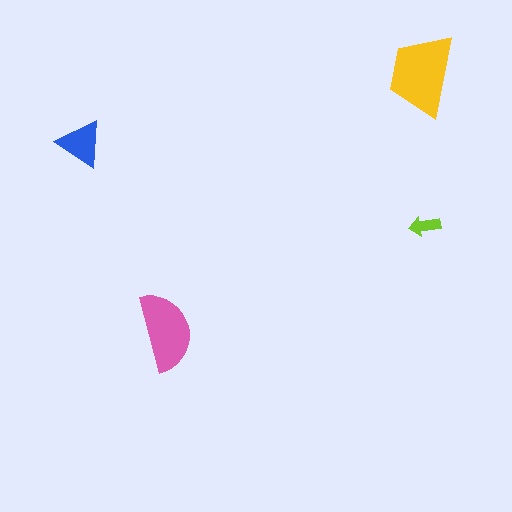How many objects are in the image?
There are 4 objects in the image.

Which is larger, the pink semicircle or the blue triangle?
The pink semicircle.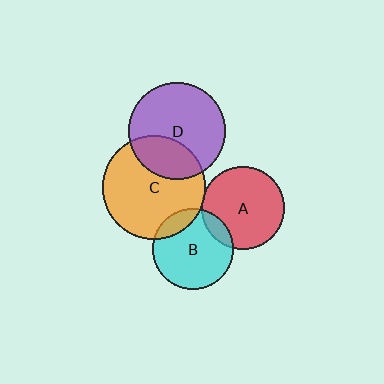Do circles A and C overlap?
Yes.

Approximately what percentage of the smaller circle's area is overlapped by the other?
Approximately 5%.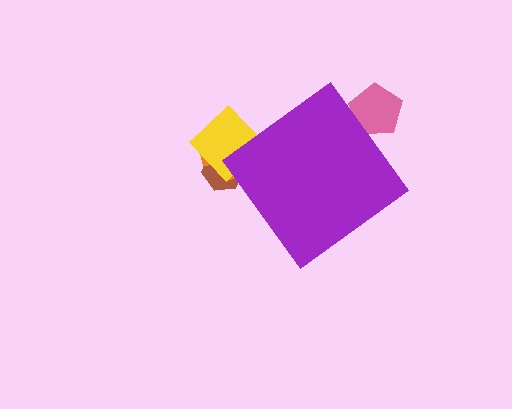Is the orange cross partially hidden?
Yes, the orange cross is partially hidden behind the purple diamond.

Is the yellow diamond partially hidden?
Yes, the yellow diamond is partially hidden behind the purple diamond.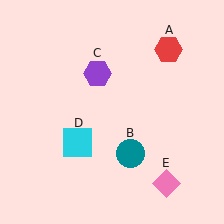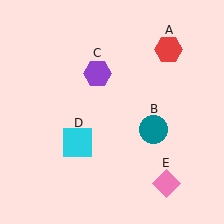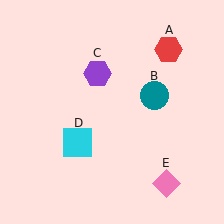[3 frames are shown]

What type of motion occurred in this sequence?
The teal circle (object B) rotated counterclockwise around the center of the scene.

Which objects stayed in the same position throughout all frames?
Red hexagon (object A) and purple hexagon (object C) and cyan square (object D) and pink diamond (object E) remained stationary.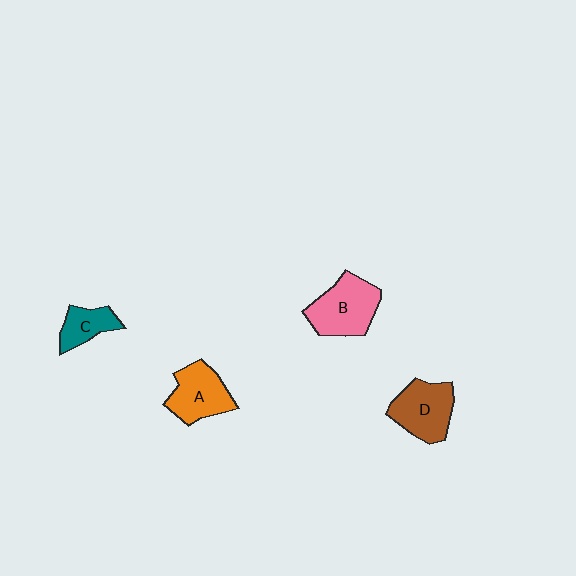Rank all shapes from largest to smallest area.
From largest to smallest: B (pink), D (brown), A (orange), C (teal).